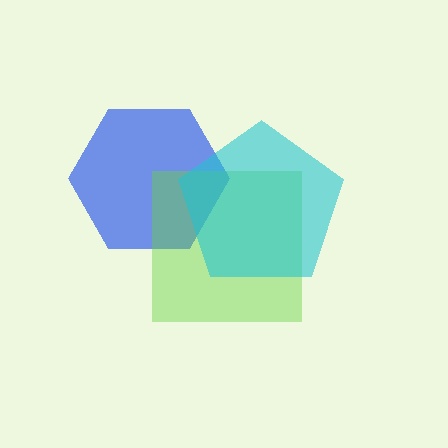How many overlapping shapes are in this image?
There are 3 overlapping shapes in the image.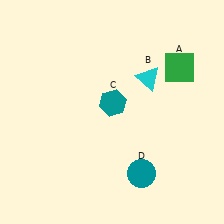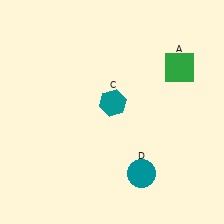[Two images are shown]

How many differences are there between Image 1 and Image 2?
There is 1 difference between the two images.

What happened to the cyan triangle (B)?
The cyan triangle (B) was removed in Image 2. It was in the top-right area of Image 1.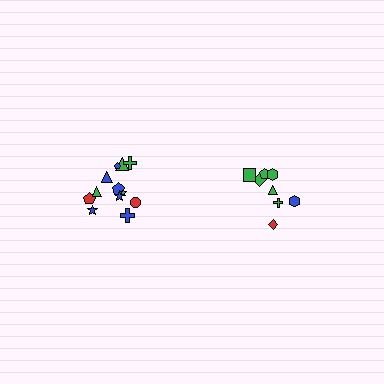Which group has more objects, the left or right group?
The left group.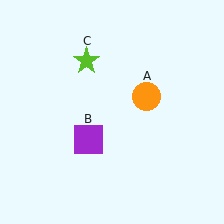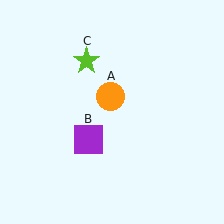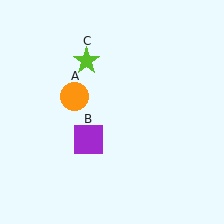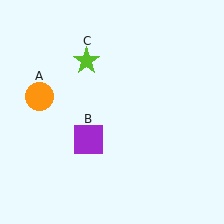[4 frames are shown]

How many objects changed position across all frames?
1 object changed position: orange circle (object A).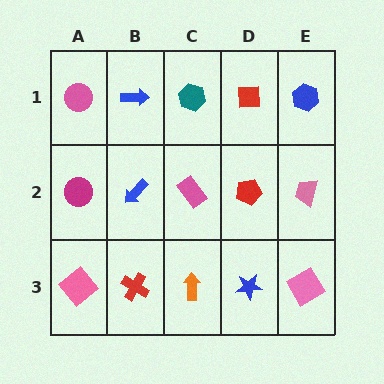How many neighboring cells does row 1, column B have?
3.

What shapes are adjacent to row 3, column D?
A red pentagon (row 2, column D), an orange arrow (row 3, column C), a pink diamond (row 3, column E).